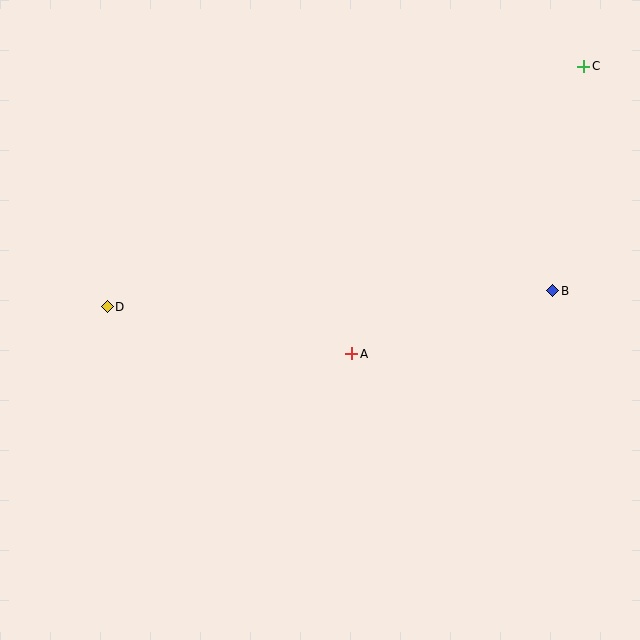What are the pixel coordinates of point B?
Point B is at (553, 291).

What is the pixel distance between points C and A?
The distance between C and A is 369 pixels.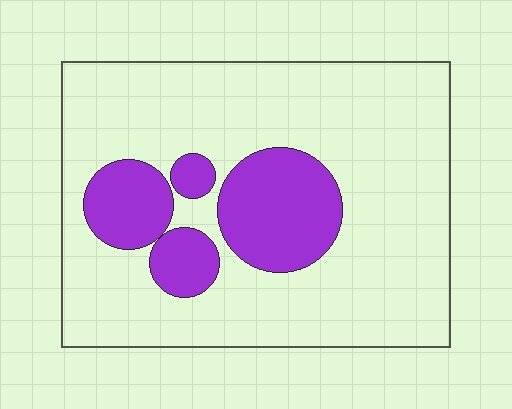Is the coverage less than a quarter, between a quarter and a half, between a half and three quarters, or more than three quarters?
Less than a quarter.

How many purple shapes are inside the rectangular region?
4.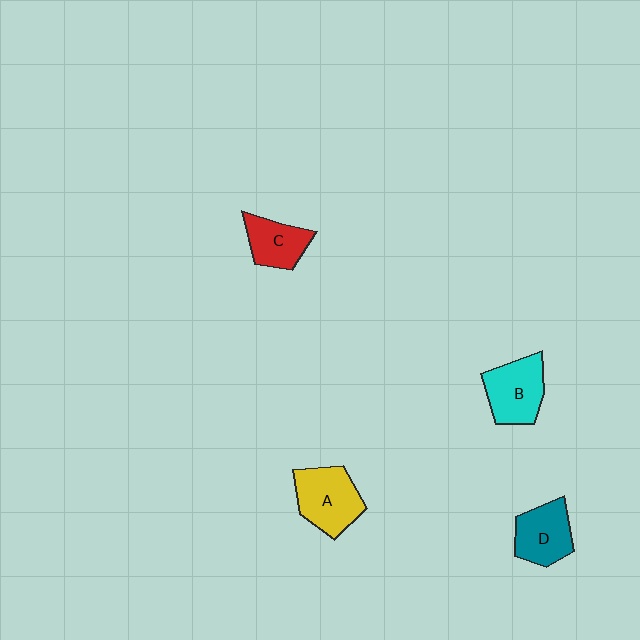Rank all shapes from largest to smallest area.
From largest to smallest: A (yellow), B (cyan), D (teal), C (red).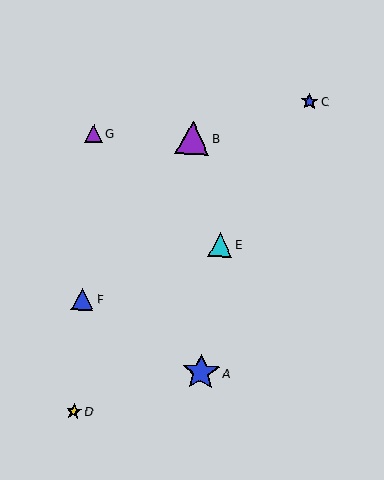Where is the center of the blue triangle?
The center of the blue triangle is at (83, 299).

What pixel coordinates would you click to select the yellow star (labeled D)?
Click at (74, 412) to select the yellow star D.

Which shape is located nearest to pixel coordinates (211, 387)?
The blue star (labeled A) at (201, 372) is nearest to that location.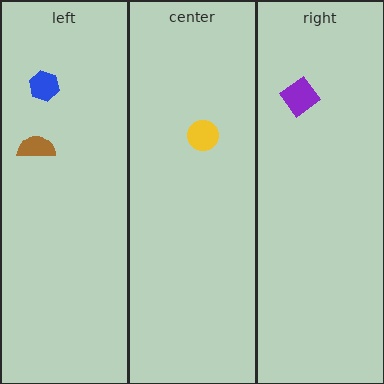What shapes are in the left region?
The blue hexagon, the brown semicircle.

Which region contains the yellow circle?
The center region.